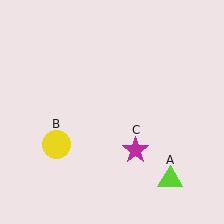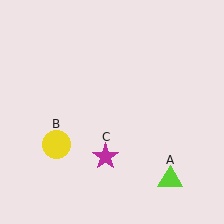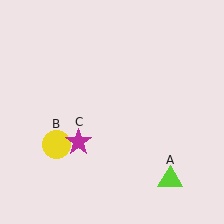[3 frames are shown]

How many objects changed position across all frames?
1 object changed position: magenta star (object C).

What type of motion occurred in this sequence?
The magenta star (object C) rotated clockwise around the center of the scene.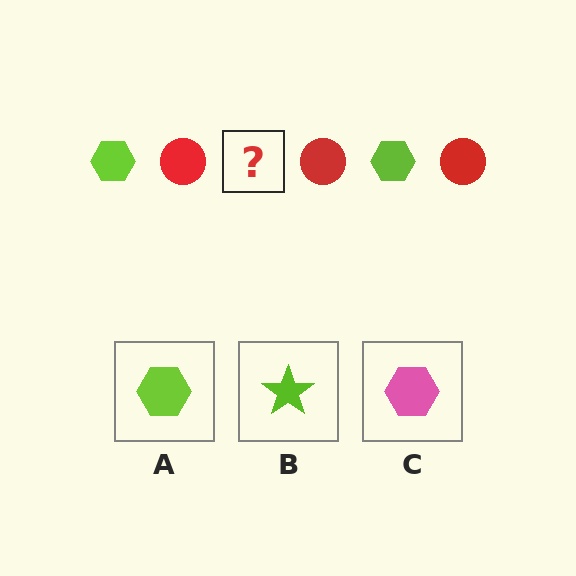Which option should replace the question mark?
Option A.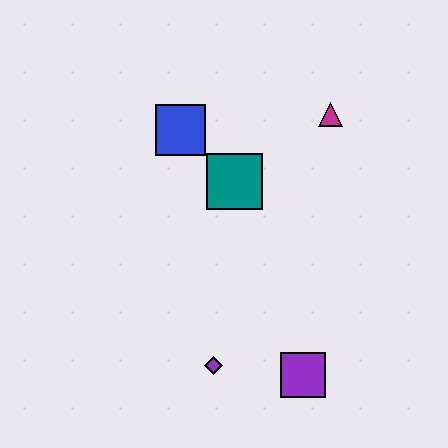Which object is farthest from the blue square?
The purple square is farthest from the blue square.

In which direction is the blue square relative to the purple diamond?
The blue square is above the purple diamond.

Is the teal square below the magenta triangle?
Yes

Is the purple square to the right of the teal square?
Yes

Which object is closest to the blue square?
The teal square is closest to the blue square.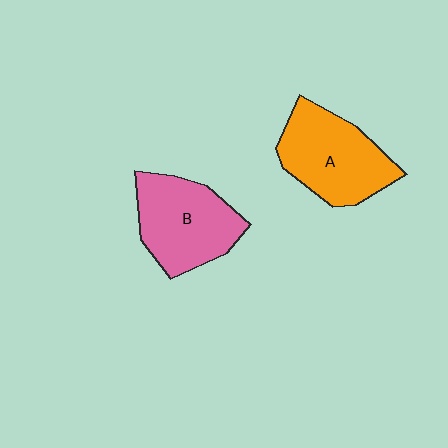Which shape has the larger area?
Shape A (orange).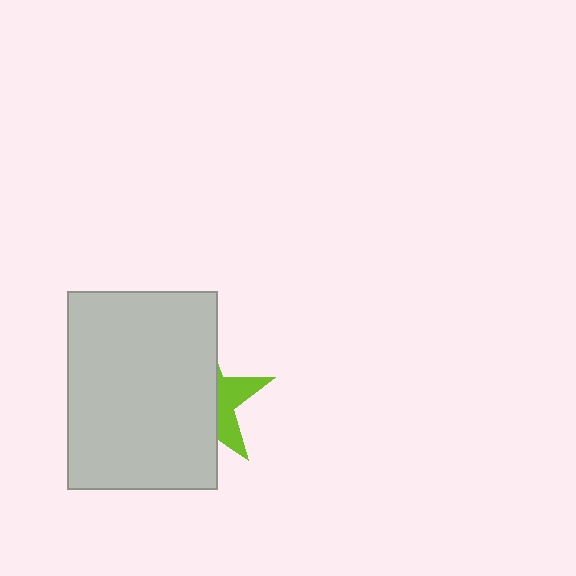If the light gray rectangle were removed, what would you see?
You would see the complete lime star.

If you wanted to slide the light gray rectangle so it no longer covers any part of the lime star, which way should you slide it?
Slide it left — that is the most direct way to separate the two shapes.